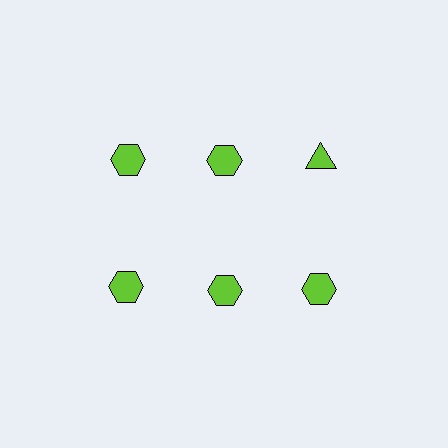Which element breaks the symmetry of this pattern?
The lime triangle in the top row, center column breaks the symmetry. All other shapes are lime hexagons.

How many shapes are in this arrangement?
There are 6 shapes arranged in a grid pattern.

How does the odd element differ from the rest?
It has a different shape: triangle instead of hexagon.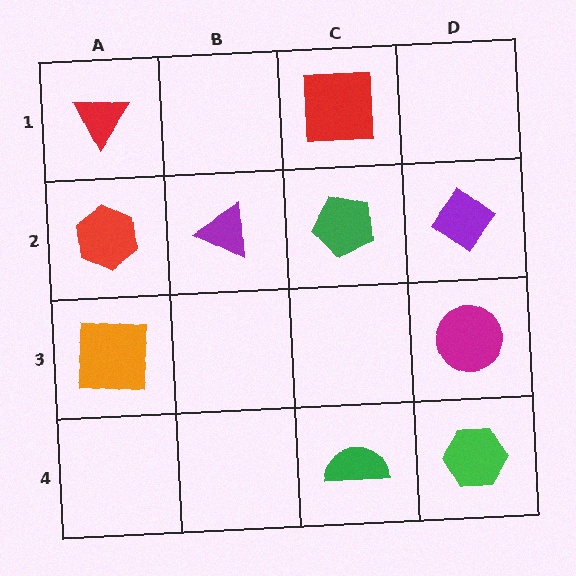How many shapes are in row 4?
2 shapes.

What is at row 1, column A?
A red triangle.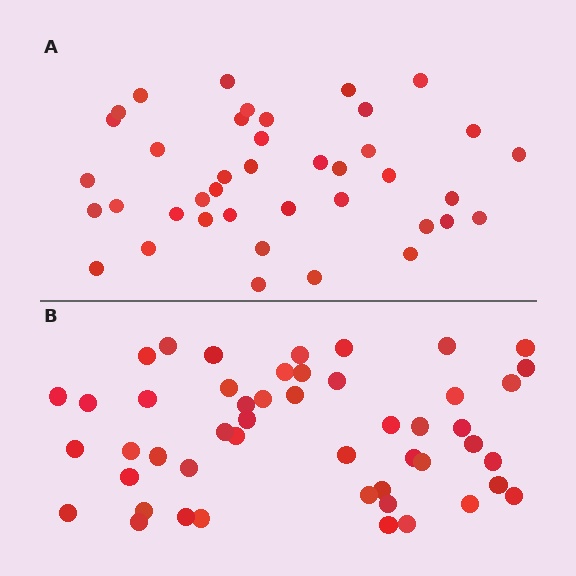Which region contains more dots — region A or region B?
Region B (the bottom region) has more dots.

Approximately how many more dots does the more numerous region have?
Region B has roughly 8 or so more dots than region A.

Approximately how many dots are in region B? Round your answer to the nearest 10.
About 50 dots. (The exact count is 49, which rounds to 50.)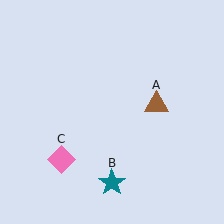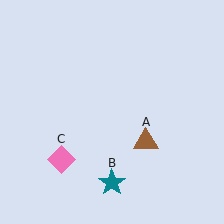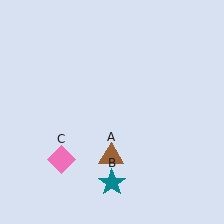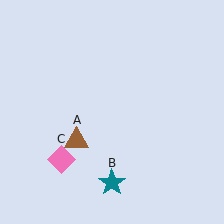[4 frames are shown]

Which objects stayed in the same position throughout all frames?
Teal star (object B) and pink diamond (object C) remained stationary.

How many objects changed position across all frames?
1 object changed position: brown triangle (object A).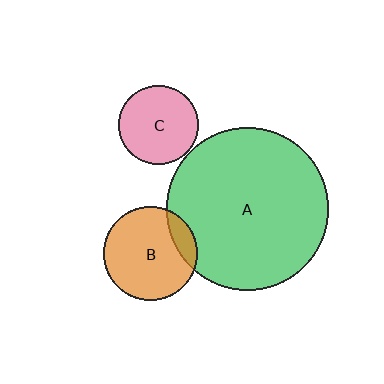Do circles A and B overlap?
Yes.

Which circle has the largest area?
Circle A (green).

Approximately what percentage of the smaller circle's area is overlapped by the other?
Approximately 15%.